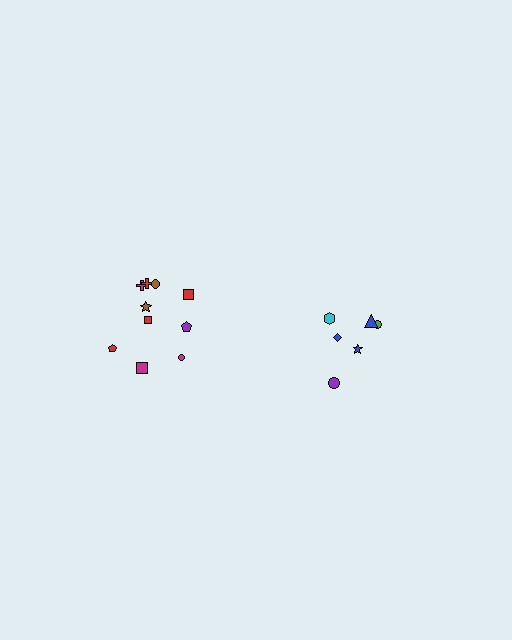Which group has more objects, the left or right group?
The left group.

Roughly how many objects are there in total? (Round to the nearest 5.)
Roughly 15 objects in total.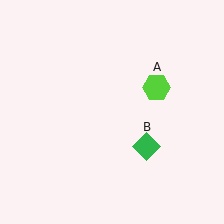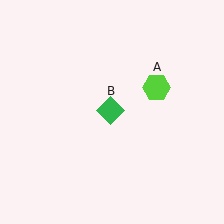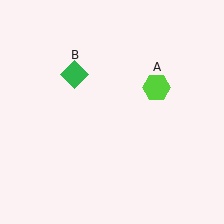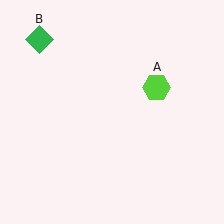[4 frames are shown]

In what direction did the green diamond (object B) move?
The green diamond (object B) moved up and to the left.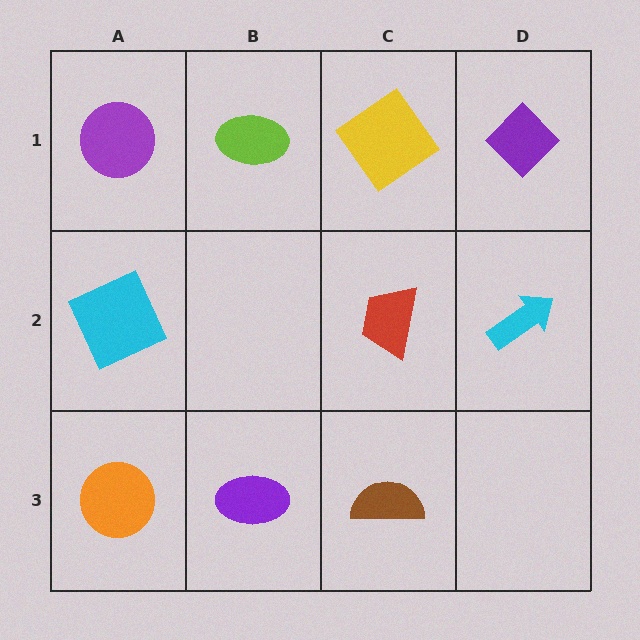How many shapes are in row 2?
3 shapes.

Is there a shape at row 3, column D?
No, that cell is empty.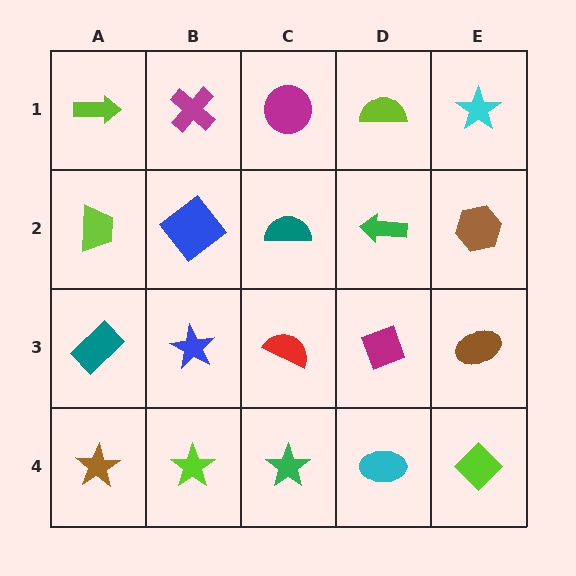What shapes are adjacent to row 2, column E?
A cyan star (row 1, column E), a brown ellipse (row 3, column E), a green arrow (row 2, column D).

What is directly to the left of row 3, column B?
A teal rectangle.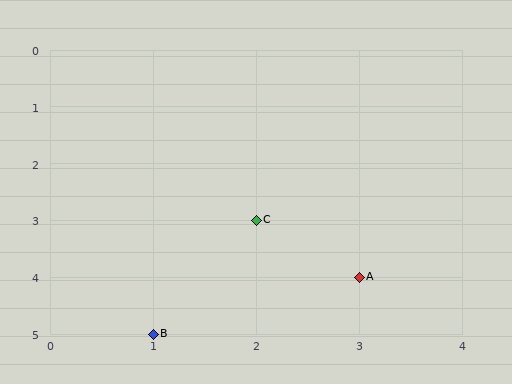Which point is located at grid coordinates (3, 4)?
Point A is at (3, 4).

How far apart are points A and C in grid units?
Points A and C are 1 column and 1 row apart (about 1.4 grid units diagonally).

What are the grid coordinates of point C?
Point C is at grid coordinates (2, 3).